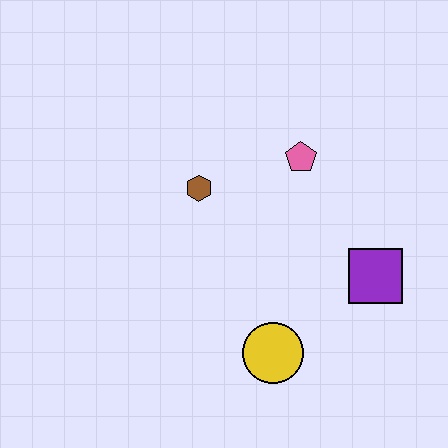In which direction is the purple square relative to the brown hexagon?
The purple square is to the right of the brown hexagon.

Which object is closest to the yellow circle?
The purple square is closest to the yellow circle.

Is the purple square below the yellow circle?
No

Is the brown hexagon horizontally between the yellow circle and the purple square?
No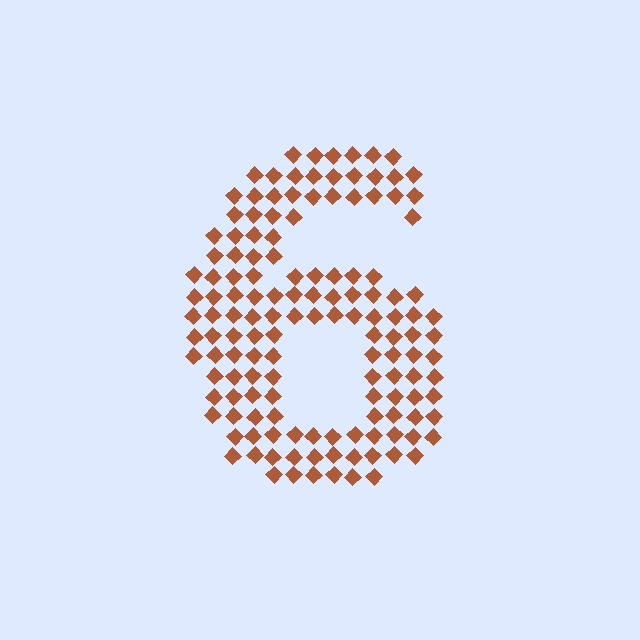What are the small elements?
The small elements are diamonds.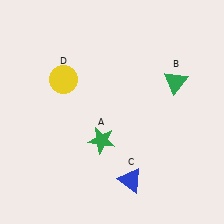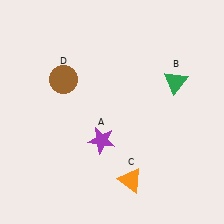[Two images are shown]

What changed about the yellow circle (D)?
In Image 1, D is yellow. In Image 2, it changed to brown.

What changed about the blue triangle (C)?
In Image 1, C is blue. In Image 2, it changed to orange.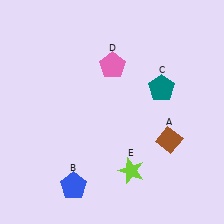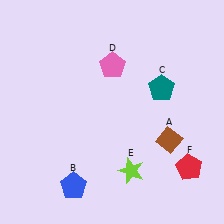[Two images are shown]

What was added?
A red pentagon (F) was added in Image 2.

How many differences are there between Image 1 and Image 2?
There is 1 difference between the two images.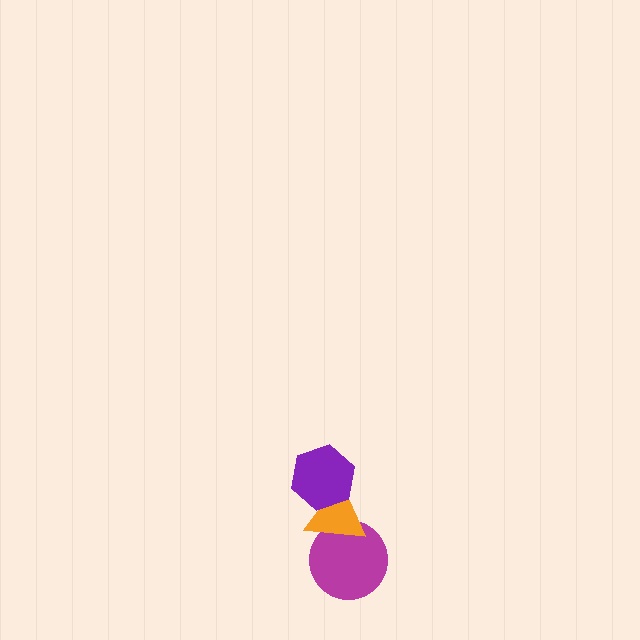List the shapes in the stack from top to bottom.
From top to bottom: the purple hexagon, the orange triangle, the magenta circle.